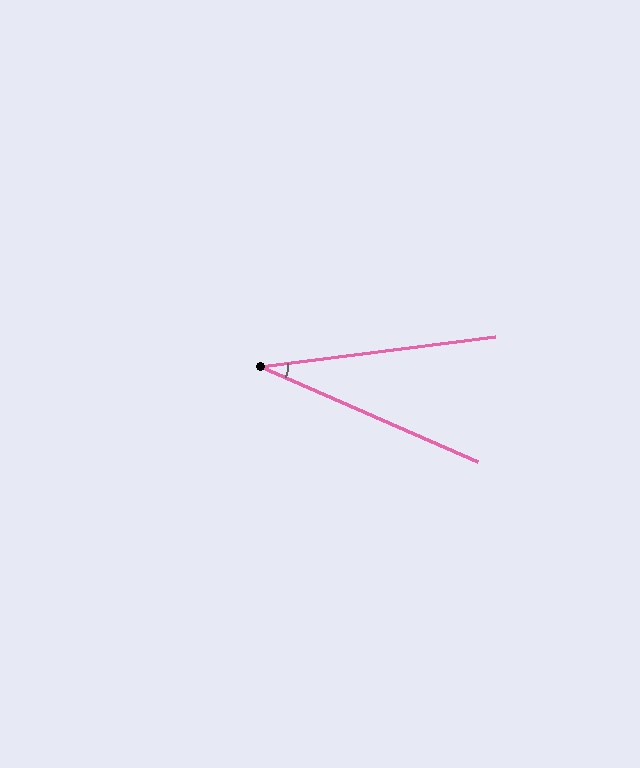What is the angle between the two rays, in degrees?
Approximately 31 degrees.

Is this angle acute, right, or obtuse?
It is acute.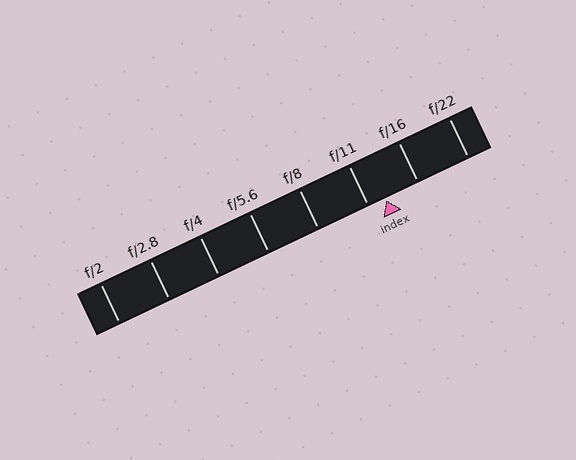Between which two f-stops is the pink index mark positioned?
The index mark is between f/11 and f/16.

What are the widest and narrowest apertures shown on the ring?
The widest aperture shown is f/2 and the narrowest is f/22.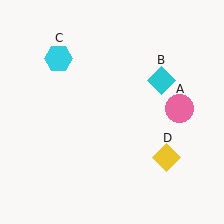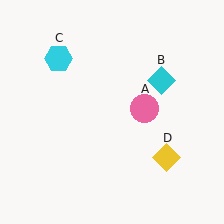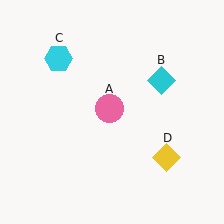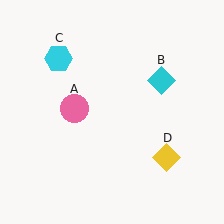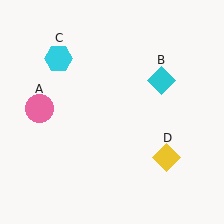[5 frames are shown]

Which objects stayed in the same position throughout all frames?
Cyan diamond (object B) and cyan hexagon (object C) and yellow diamond (object D) remained stationary.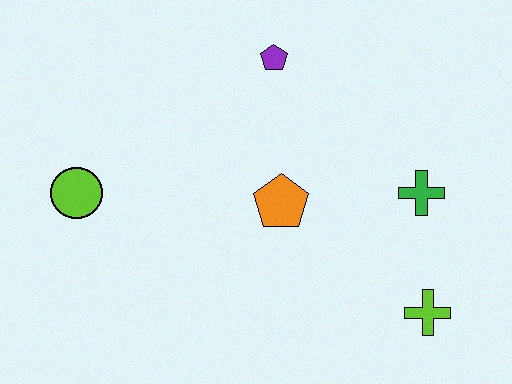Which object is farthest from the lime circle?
The lime cross is farthest from the lime circle.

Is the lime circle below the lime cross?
No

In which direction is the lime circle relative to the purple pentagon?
The lime circle is to the left of the purple pentagon.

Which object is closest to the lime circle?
The orange pentagon is closest to the lime circle.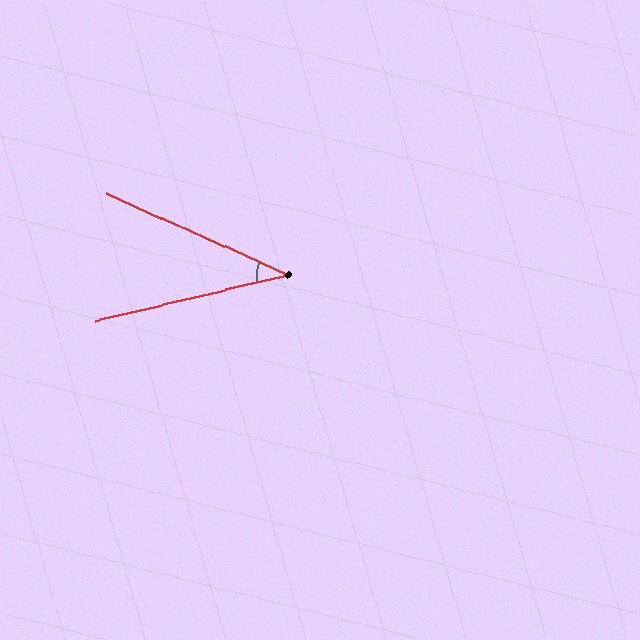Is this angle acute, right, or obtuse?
It is acute.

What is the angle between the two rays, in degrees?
Approximately 37 degrees.